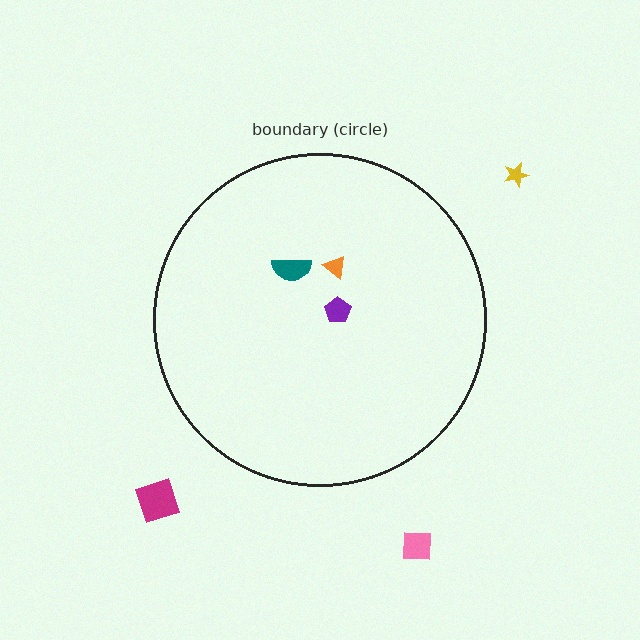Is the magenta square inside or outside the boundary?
Outside.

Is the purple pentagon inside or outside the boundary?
Inside.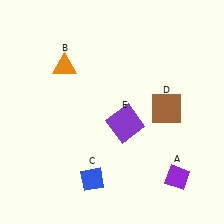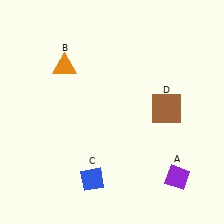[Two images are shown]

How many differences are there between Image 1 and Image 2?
There is 1 difference between the two images.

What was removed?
The purple square (E) was removed in Image 2.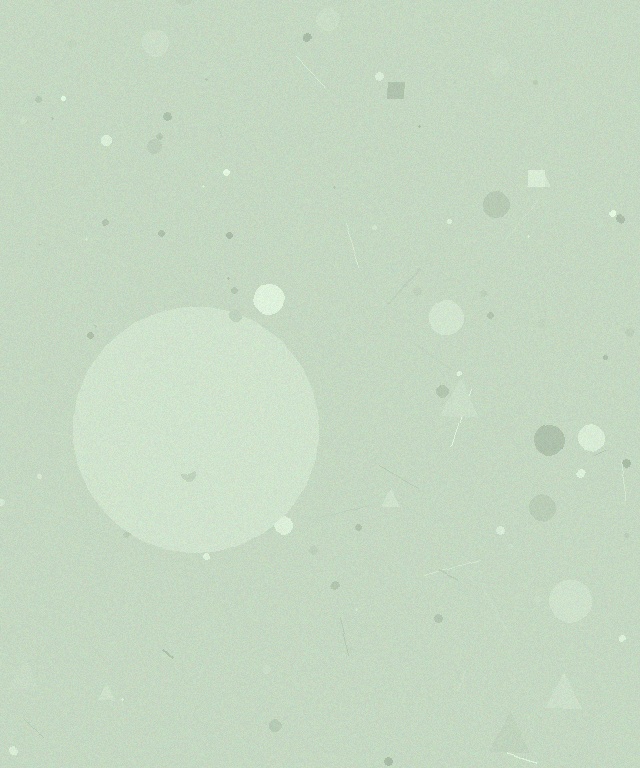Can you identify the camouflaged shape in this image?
The camouflaged shape is a circle.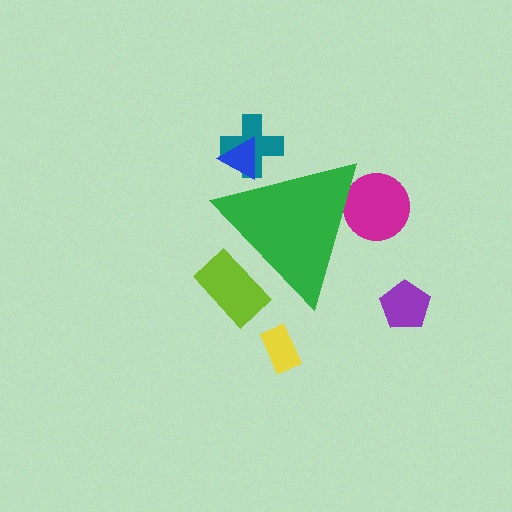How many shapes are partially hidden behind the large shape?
4 shapes are partially hidden.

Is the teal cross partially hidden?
Yes, the teal cross is partially hidden behind the green triangle.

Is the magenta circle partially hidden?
Yes, the magenta circle is partially hidden behind the green triangle.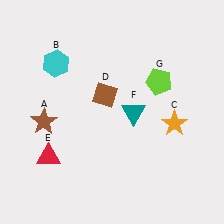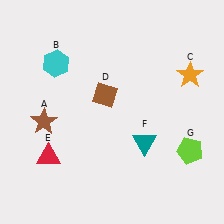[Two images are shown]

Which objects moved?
The objects that moved are: the orange star (C), the teal triangle (F), the lime pentagon (G).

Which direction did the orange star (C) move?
The orange star (C) moved up.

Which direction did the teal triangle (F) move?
The teal triangle (F) moved down.